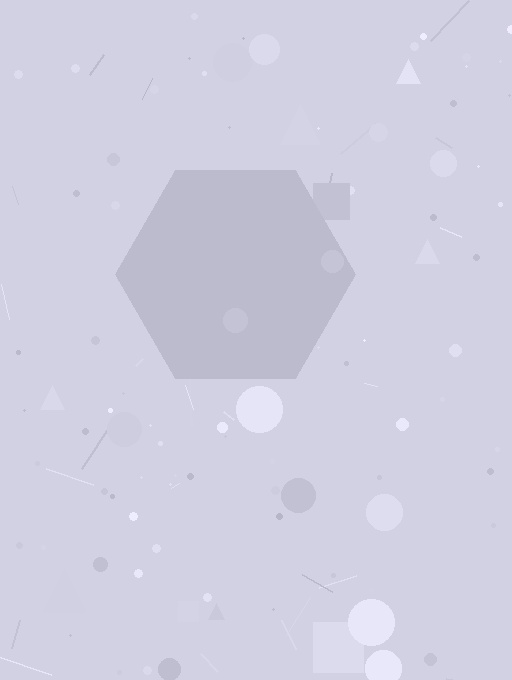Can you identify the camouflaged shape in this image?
The camouflaged shape is a hexagon.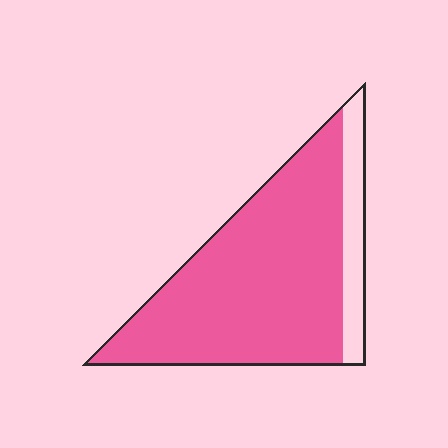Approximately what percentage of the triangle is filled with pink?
Approximately 85%.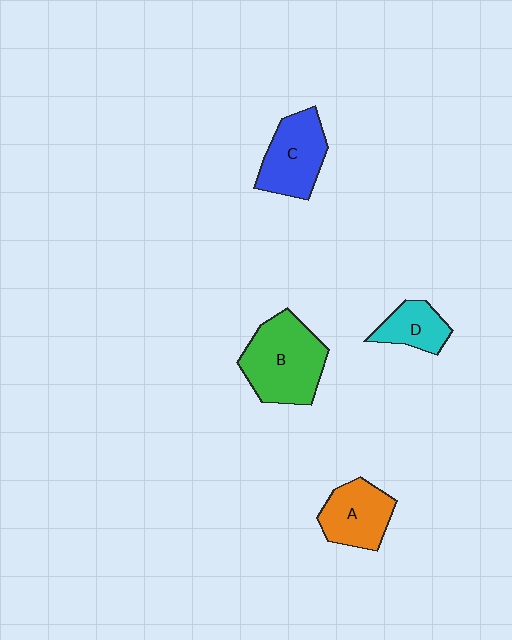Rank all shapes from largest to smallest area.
From largest to smallest: B (green), C (blue), A (orange), D (cyan).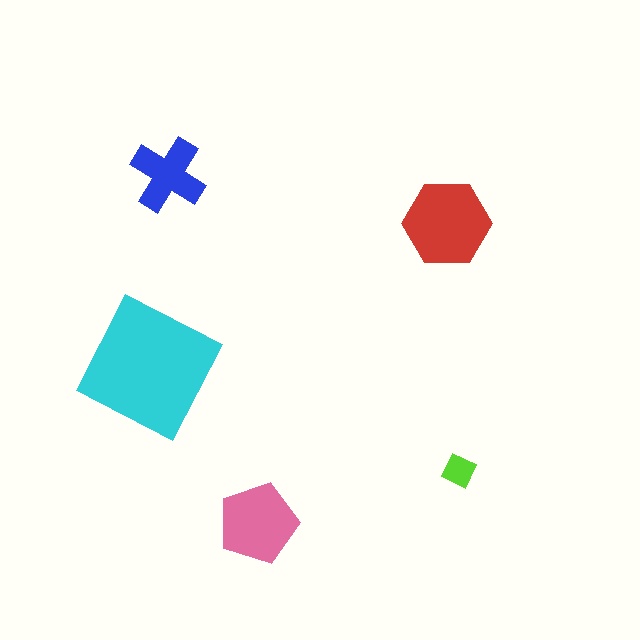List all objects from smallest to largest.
The lime diamond, the blue cross, the pink pentagon, the red hexagon, the cyan square.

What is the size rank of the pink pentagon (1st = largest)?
3rd.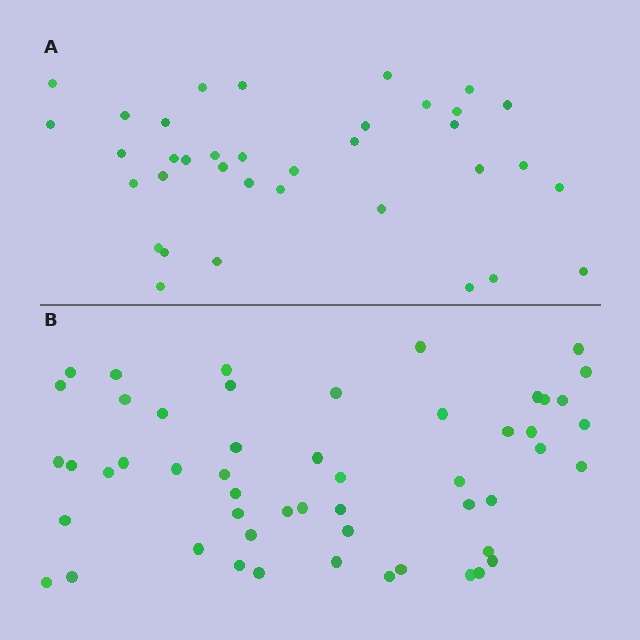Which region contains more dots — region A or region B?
Region B (the bottom region) has more dots.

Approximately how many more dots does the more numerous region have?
Region B has approximately 15 more dots than region A.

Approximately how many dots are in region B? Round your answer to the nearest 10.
About 50 dots. (The exact count is 52, which rounds to 50.)